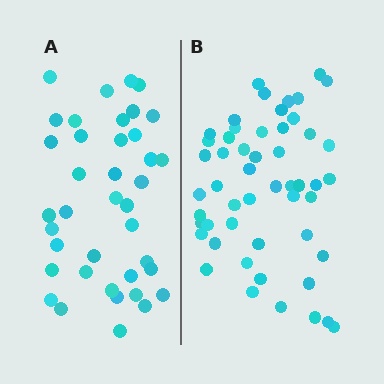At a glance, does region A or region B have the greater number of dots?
Region B (the right region) has more dots.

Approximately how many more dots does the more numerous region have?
Region B has approximately 15 more dots than region A.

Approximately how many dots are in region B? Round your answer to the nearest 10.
About 50 dots. (The exact count is 52, which rounds to 50.)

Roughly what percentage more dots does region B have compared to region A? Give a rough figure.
About 35% more.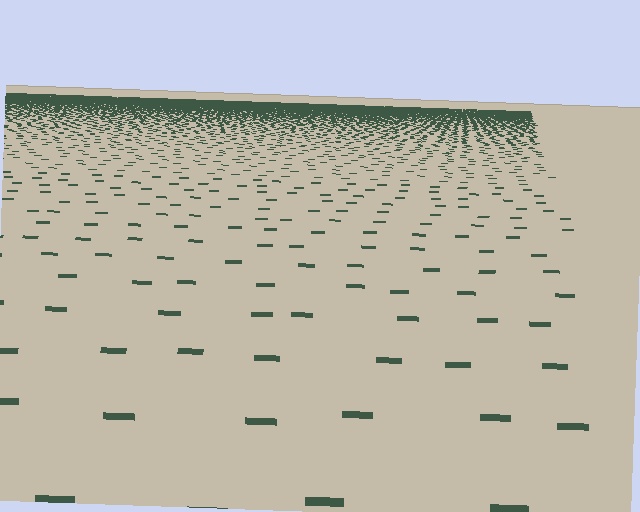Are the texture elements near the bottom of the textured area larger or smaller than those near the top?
Larger. Near the bottom, elements are closer to the viewer and appear at a bigger on-screen size.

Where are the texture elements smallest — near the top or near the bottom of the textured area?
Near the top.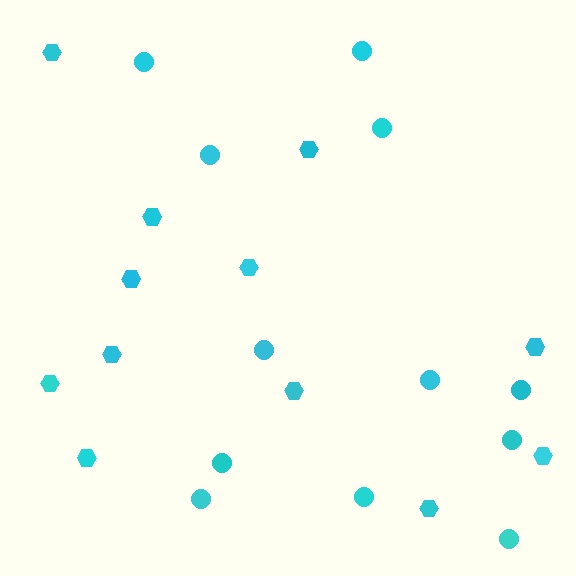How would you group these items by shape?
There are 2 groups: one group of circles (12) and one group of hexagons (12).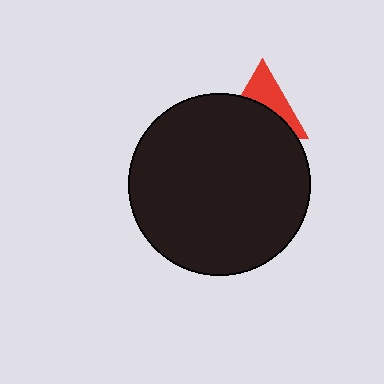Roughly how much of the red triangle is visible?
A small part of it is visible (roughly 42%).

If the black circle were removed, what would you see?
You would see the complete red triangle.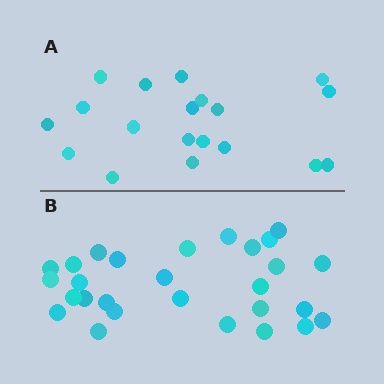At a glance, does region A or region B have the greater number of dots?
Region B (the bottom region) has more dots.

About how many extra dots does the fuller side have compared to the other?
Region B has roughly 8 or so more dots than region A.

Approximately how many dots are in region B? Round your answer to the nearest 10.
About 30 dots. (The exact count is 28, which rounds to 30.)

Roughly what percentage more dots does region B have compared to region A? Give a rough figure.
About 45% more.